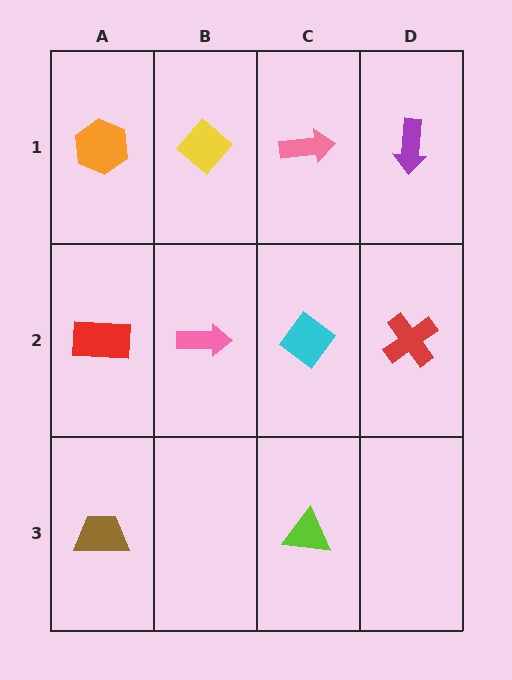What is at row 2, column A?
A red rectangle.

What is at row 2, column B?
A pink arrow.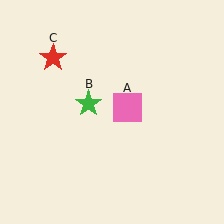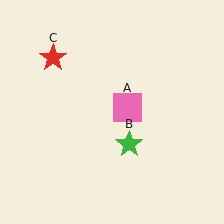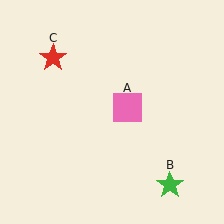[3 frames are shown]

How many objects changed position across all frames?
1 object changed position: green star (object B).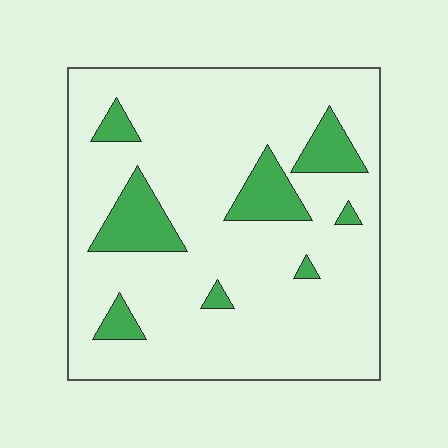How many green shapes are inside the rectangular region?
8.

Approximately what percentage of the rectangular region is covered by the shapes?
Approximately 15%.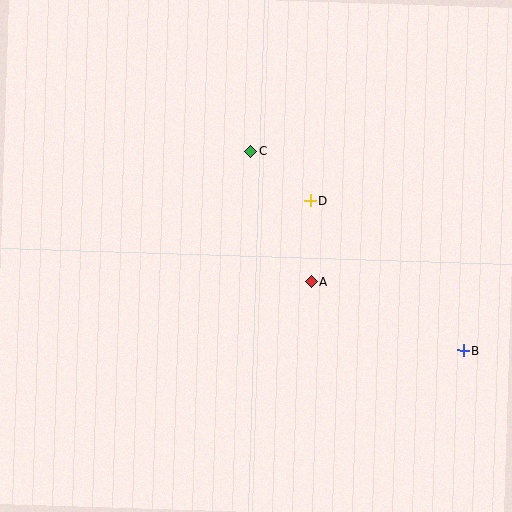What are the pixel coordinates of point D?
Point D is at (310, 200).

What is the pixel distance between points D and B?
The distance between D and B is 214 pixels.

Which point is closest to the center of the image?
Point A at (312, 282) is closest to the center.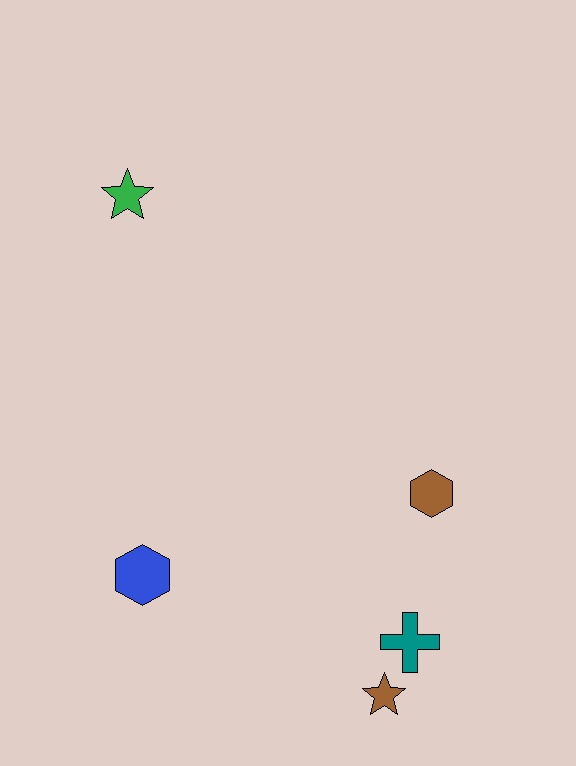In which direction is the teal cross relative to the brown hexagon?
The teal cross is below the brown hexagon.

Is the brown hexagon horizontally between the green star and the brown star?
No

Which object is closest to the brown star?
The teal cross is closest to the brown star.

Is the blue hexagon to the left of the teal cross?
Yes